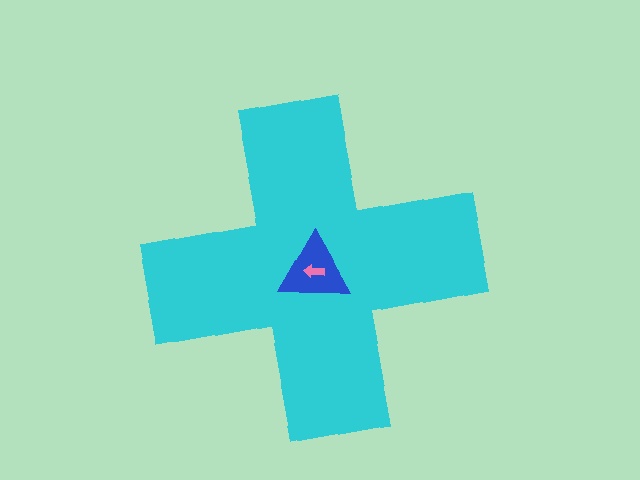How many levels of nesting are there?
3.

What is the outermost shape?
The cyan cross.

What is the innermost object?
The pink arrow.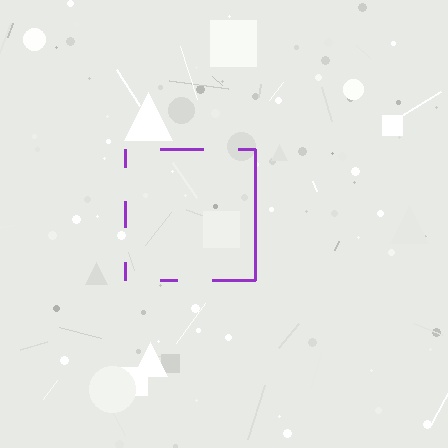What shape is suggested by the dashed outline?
The dashed outline suggests a square.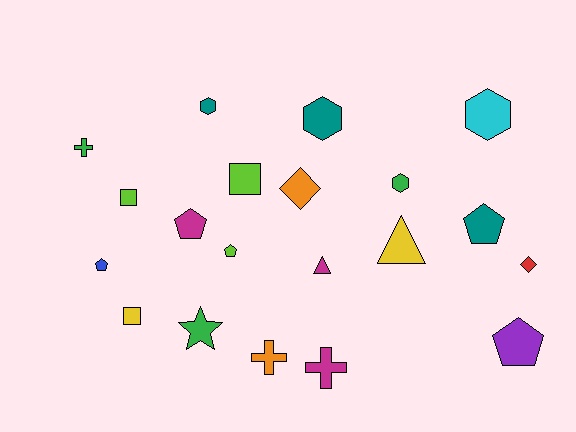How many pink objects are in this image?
There are no pink objects.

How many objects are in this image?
There are 20 objects.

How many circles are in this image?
There are no circles.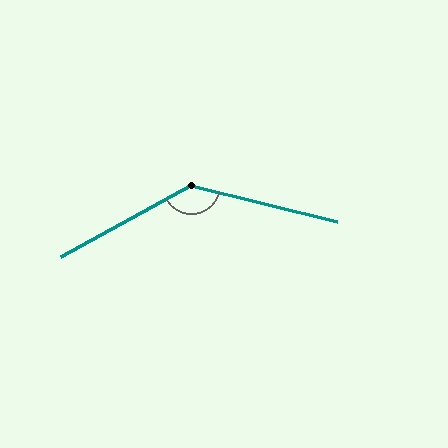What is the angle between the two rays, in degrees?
Approximately 138 degrees.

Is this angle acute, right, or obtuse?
It is obtuse.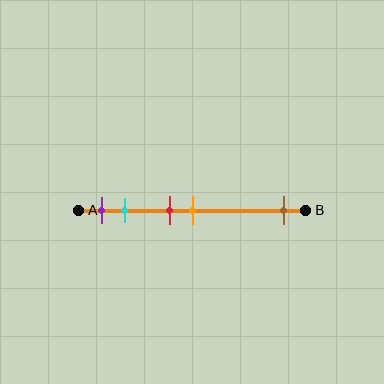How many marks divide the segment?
There are 5 marks dividing the segment.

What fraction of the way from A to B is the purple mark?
The purple mark is approximately 10% (0.1) of the way from A to B.